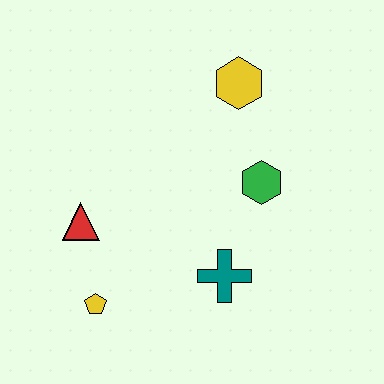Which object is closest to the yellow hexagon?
The green hexagon is closest to the yellow hexagon.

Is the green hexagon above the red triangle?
Yes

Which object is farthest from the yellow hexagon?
The yellow pentagon is farthest from the yellow hexagon.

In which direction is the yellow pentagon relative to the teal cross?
The yellow pentagon is to the left of the teal cross.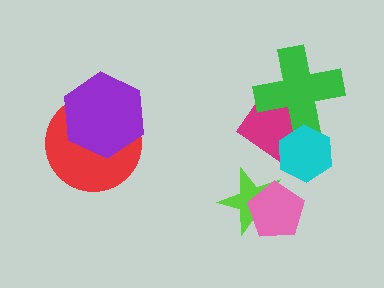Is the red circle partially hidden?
Yes, it is partially covered by another shape.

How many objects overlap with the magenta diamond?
2 objects overlap with the magenta diamond.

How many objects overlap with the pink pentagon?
1 object overlaps with the pink pentagon.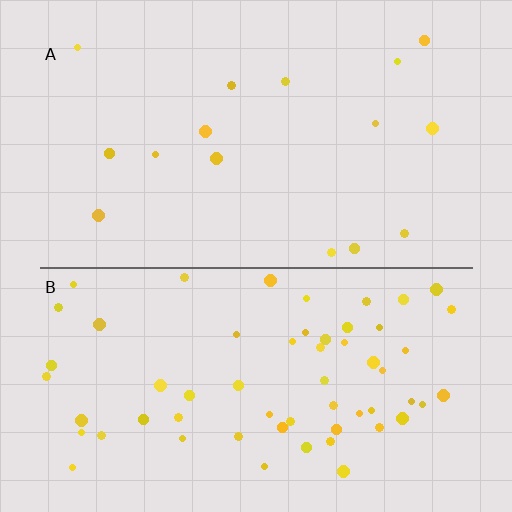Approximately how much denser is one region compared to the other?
Approximately 3.8× — region B over region A.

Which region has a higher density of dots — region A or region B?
B (the bottom).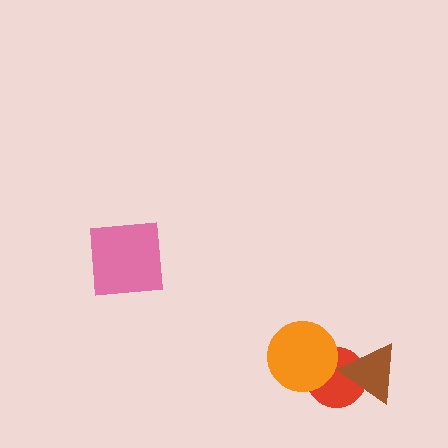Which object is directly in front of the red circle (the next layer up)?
The orange circle is directly in front of the red circle.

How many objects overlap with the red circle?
2 objects overlap with the red circle.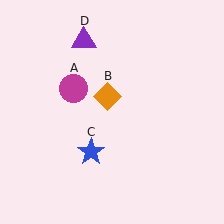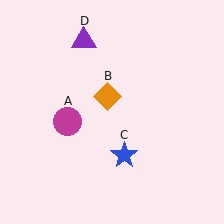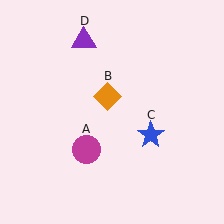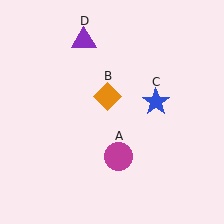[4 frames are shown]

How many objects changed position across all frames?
2 objects changed position: magenta circle (object A), blue star (object C).